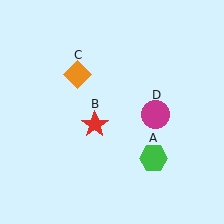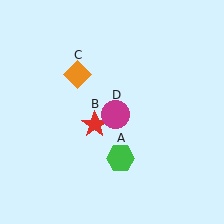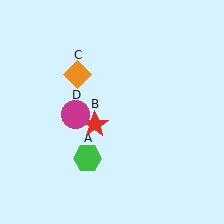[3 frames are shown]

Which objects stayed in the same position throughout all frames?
Red star (object B) and orange diamond (object C) remained stationary.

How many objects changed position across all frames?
2 objects changed position: green hexagon (object A), magenta circle (object D).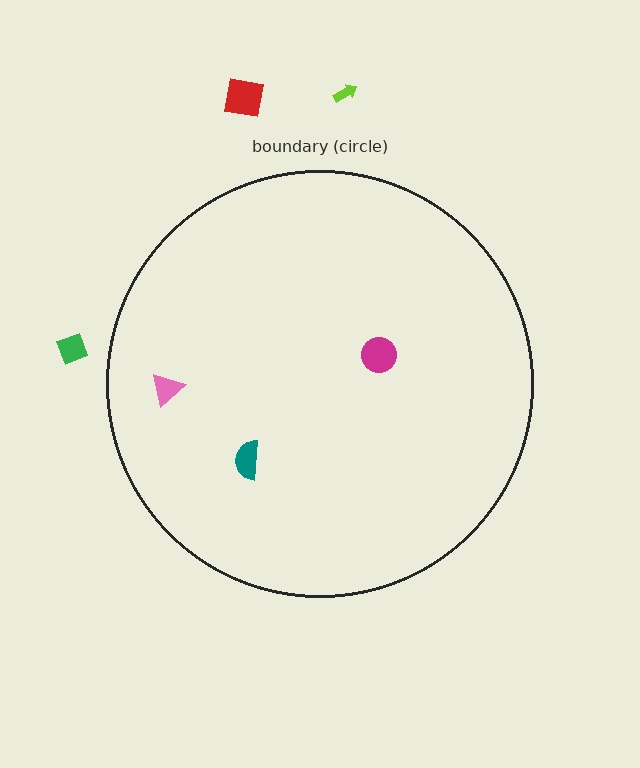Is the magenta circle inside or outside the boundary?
Inside.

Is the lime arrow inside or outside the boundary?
Outside.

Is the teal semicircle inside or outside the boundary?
Inside.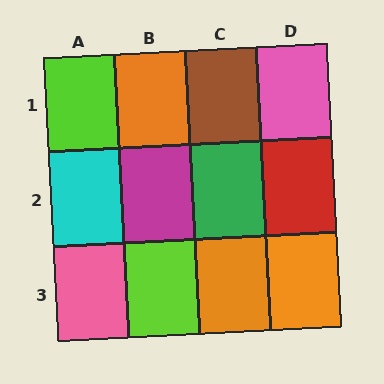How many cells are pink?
2 cells are pink.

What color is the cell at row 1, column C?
Brown.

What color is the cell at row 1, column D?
Pink.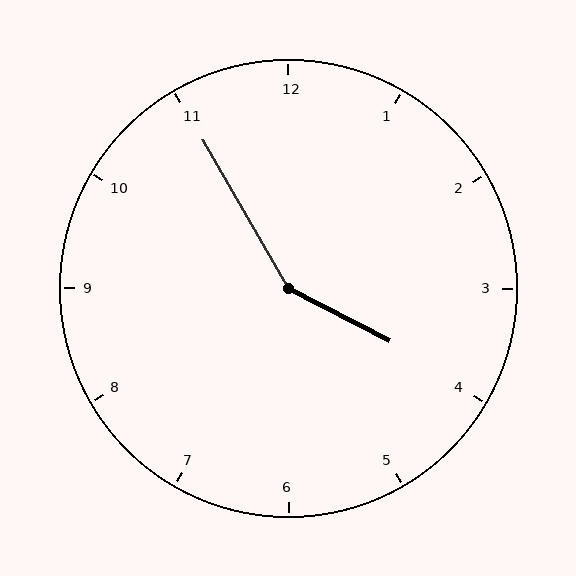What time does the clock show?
3:55.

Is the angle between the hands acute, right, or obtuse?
It is obtuse.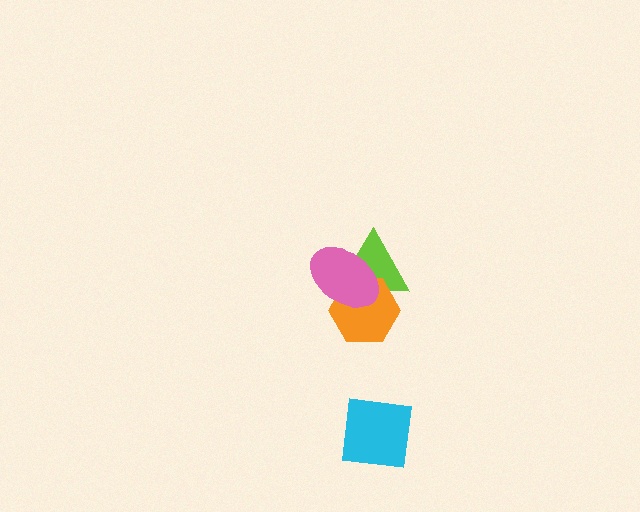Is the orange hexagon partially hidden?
Yes, it is partially covered by another shape.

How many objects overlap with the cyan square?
0 objects overlap with the cyan square.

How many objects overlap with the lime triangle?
2 objects overlap with the lime triangle.